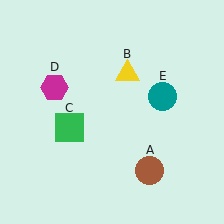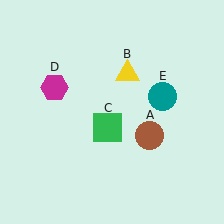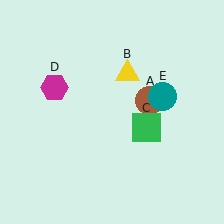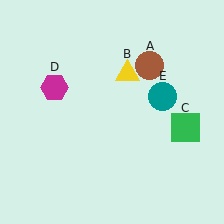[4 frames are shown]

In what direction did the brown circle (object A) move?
The brown circle (object A) moved up.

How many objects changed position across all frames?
2 objects changed position: brown circle (object A), green square (object C).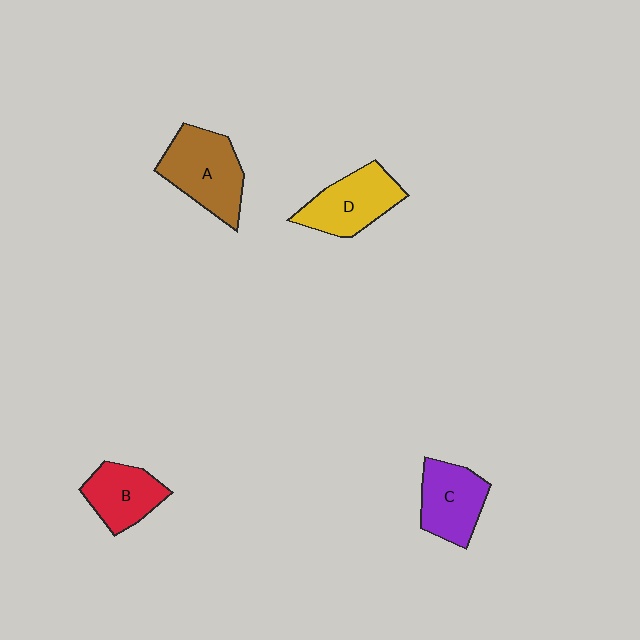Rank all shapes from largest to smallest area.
From largest to smallest: A (brown), D (yellow), C (purple), B (red).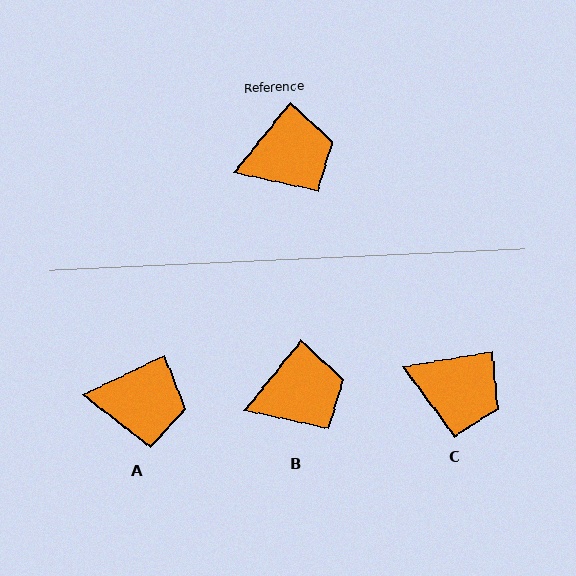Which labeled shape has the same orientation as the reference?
B.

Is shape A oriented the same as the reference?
No, it is off by about 26 degrees.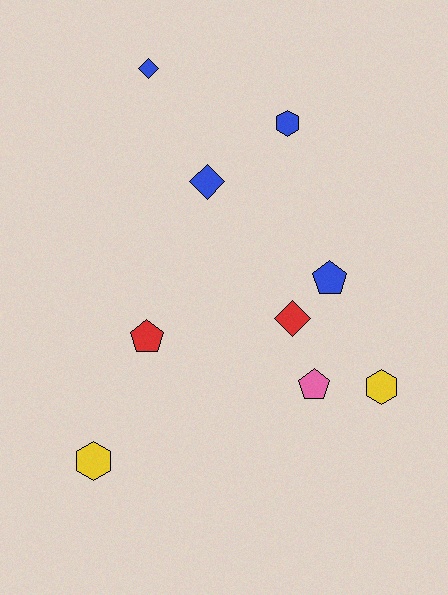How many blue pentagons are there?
There is 1 blue pentagon.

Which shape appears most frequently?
Hexagon, with 3 objects.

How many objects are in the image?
There are 9 objects.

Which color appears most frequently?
Blue, with 4 objects.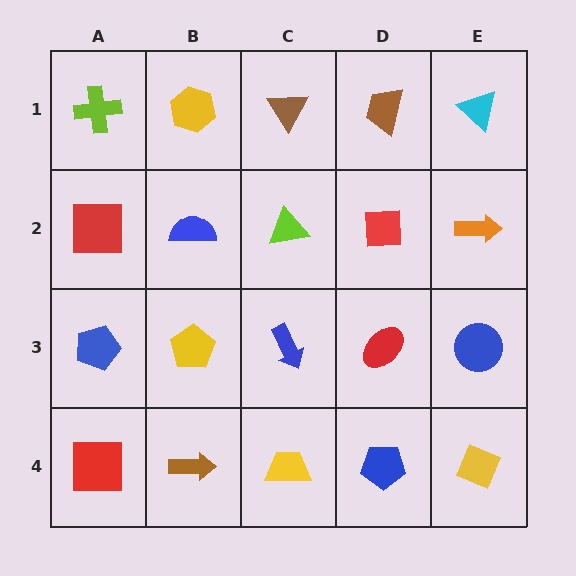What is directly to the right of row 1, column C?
A brown trapezoid.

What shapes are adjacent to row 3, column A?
A red square (row 2, column A), a red square (row 4, column A), a yellow pentagon (row 3, column B).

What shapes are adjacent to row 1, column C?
A lime triangle (row 2, column C), a yellow hexagon (row 1, column B), a brown trapezoid (row 1, column D).